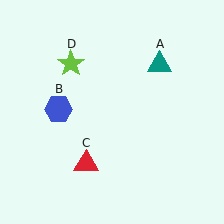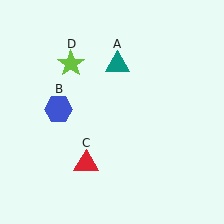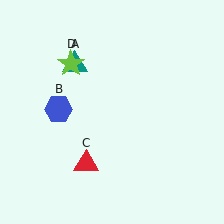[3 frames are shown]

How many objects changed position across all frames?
1 object changed position: teal triangle (object A).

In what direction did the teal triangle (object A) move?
The teal triangle (object A) moved left.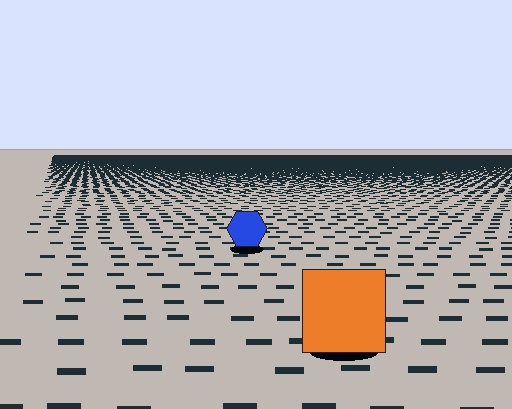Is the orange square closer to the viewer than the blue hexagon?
Yes. The orange square is closer — you can tell from the texture gradient: the ground texture is coarser near it.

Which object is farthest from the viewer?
The blue hexagon is farthest from the viewer. It appears smaller and the ground texture around it is denser.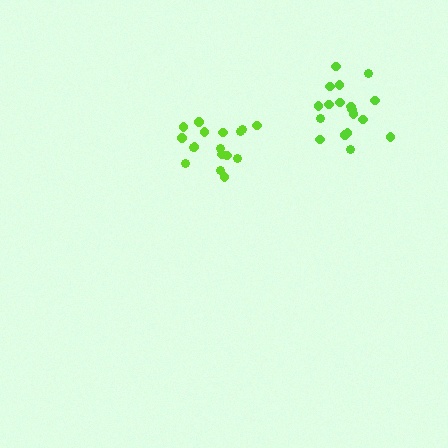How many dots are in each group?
Group 1: 18 dots, Group 2: 17 dots (35 total).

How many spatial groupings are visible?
There are 2 spatial groupings.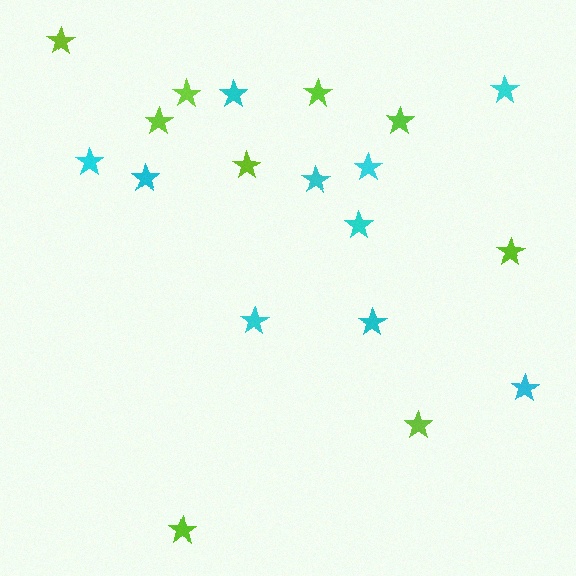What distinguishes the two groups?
There are 2 groups: one group of cyan stars (10) and one group of lime stars (9).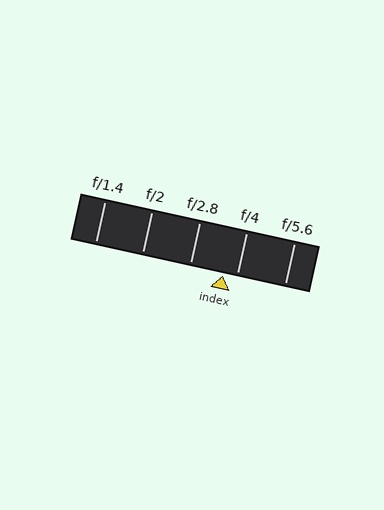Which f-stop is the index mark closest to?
The index mark is closest to f/4.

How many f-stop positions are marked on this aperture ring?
There are 5 f-stop positions marked.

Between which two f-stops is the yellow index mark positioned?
The index mark is between f/2.8 and f/4.